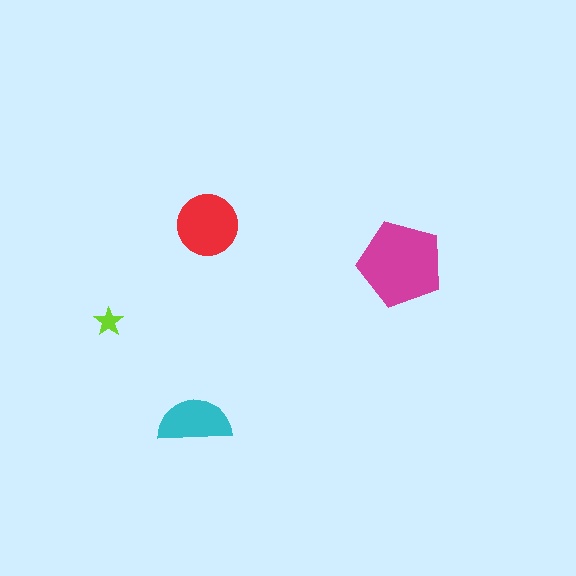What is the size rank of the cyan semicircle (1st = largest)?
3rd.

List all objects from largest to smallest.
The magenta pentagon, the red circle, the cyan semicircle, the lime star.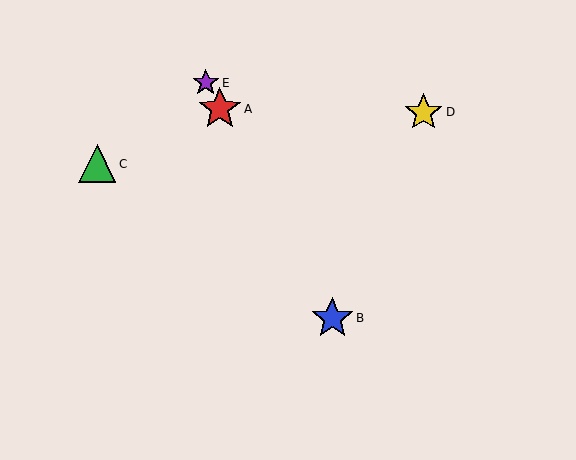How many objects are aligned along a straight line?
3 objects (A, B, E) are aligned along a straight line.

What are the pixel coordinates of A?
Object A is at (220, 109).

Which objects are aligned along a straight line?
Objects A, B, E are aligned along a straight line.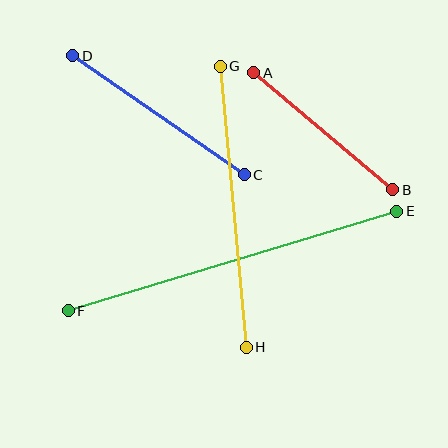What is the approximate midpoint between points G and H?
The midpoint is at approximately (233, 207) pixels.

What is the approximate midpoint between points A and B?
The midpoint is at approximately (323, 131) pixels.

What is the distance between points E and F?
The distance is approximately 343 pixels.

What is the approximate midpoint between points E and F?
The midpoint is at approximately (232, 261) pixels.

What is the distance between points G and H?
The distance is approximately 283 pixels.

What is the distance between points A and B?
The distance is approximately 181 pixels.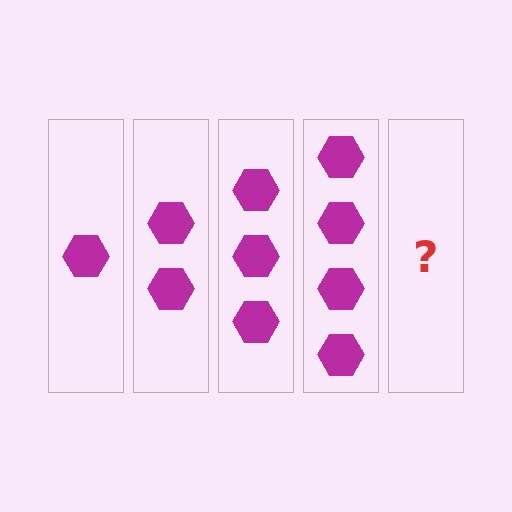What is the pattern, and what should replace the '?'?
The pattern is that each step adds one more hexagon. The '?' should be 5 hexagons.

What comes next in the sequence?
The next element should be 5 hexagons.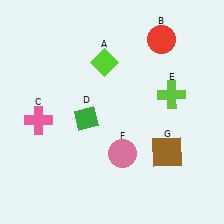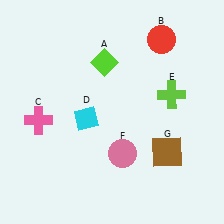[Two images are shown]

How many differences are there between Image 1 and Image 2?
There is 1 difference between the two images.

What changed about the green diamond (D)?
In Image 1, D is green. In Image 2, it changed to cyan.